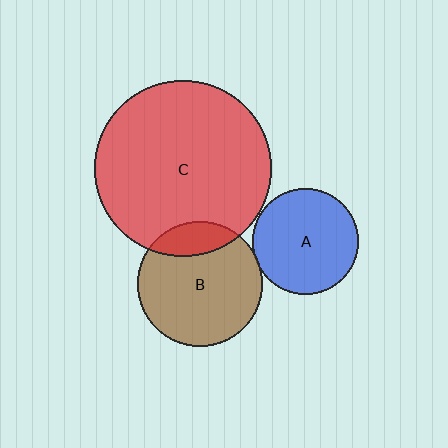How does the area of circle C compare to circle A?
Approximately 2.8 times.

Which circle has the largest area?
Circle C (red).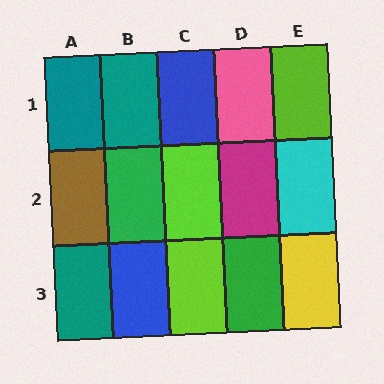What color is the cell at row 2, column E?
Cyan.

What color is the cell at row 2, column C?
Lime.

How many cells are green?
2 cells are green.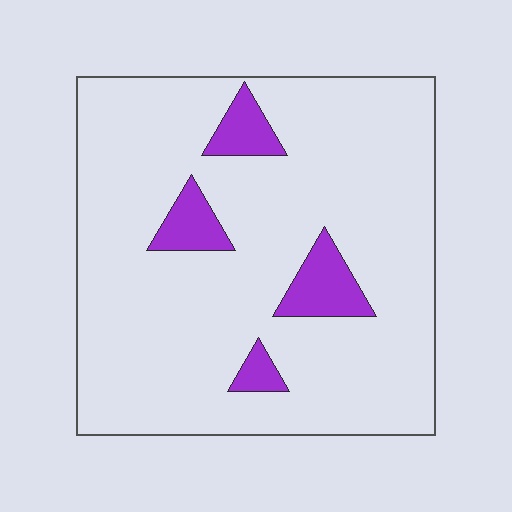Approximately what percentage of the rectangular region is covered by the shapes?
Approximately 10%.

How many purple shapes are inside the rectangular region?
4.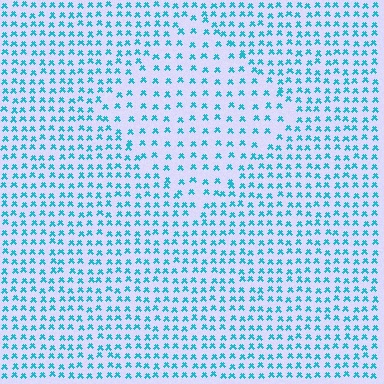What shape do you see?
I see a diamond.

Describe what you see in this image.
The image contains small cyan elements arranged at two different densities. A diamond-shaped region is visible where the elements are less densely packed than the surrounding area.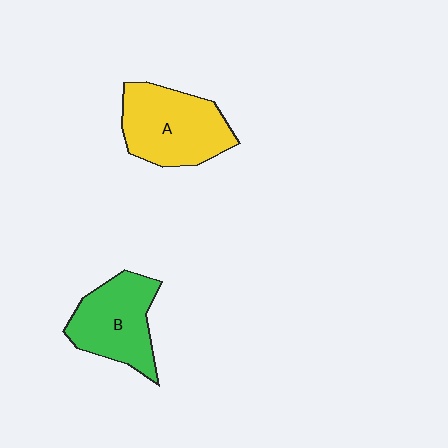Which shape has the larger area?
Shape A (yellow).